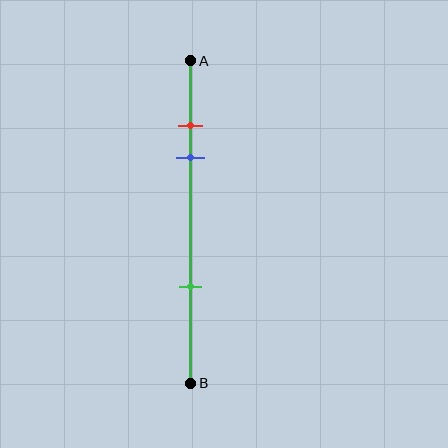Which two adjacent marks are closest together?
The red and blue marks are the closest adjacent pair.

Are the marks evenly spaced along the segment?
No, the marks are not evenly spaced.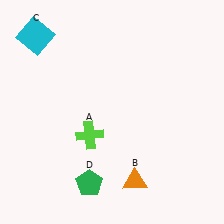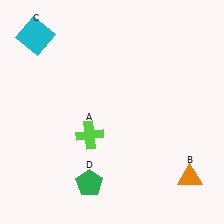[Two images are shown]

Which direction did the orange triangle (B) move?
The orange triangle (B) moved right.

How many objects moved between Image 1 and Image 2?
1 object moved between the two images.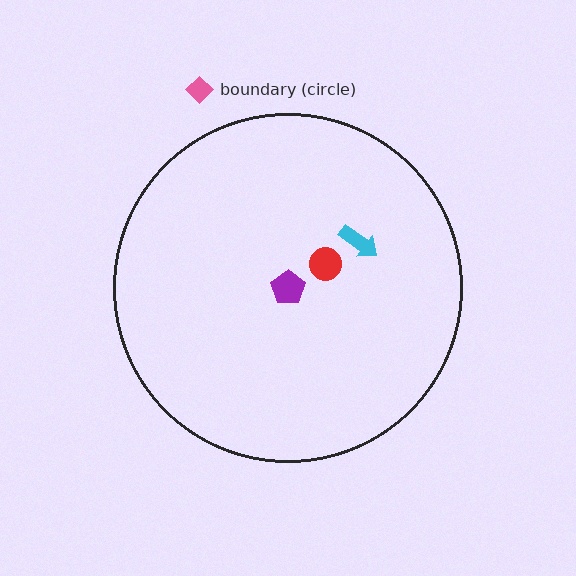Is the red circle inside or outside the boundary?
Inside.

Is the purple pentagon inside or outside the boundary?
Inside.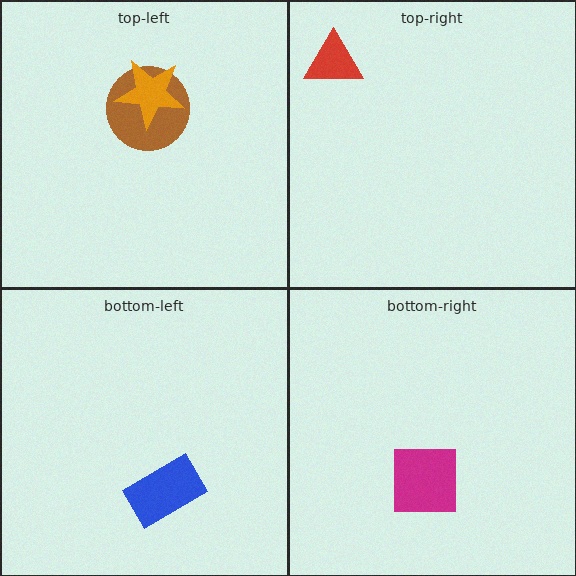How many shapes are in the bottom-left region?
1.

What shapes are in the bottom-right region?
The magenta square.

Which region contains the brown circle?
The top-left region.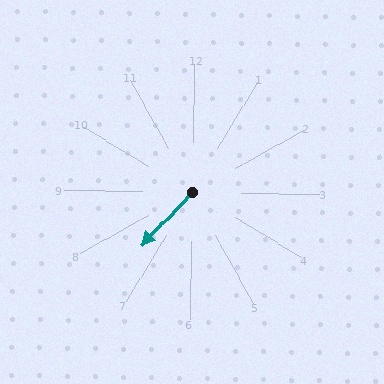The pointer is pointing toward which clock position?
Roughly 7 o'clock.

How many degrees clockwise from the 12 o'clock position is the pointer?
Approximately 222 degrees.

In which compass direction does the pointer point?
Southwest.